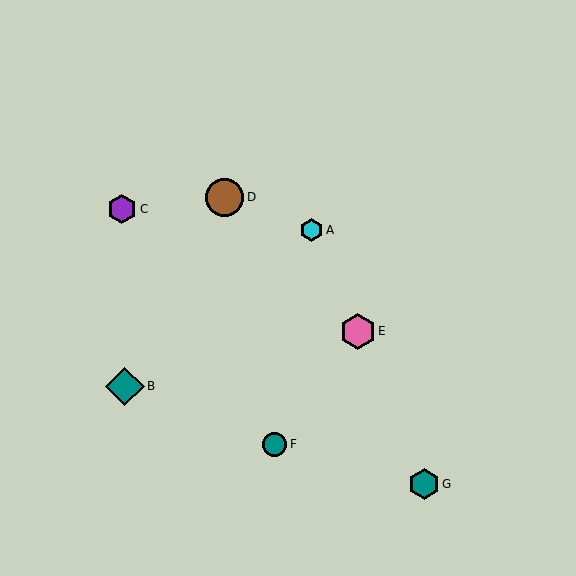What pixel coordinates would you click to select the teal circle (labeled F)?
Click at (274, 444) to select the teal circle F.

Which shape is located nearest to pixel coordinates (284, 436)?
The teal circle (labeled F) at (274, 444) is nearest to that location.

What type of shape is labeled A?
Shape A is a cyan hexagon.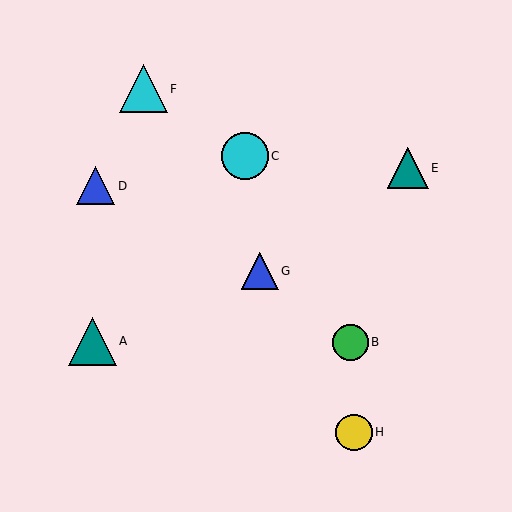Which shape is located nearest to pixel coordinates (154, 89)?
The cyan triangle (labeled F) at (144, 89) is nearest to that location.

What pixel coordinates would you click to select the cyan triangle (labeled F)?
Click at (144, 89) to select the cyan triangle F.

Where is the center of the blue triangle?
The center of the blue triangle is at (96, 186).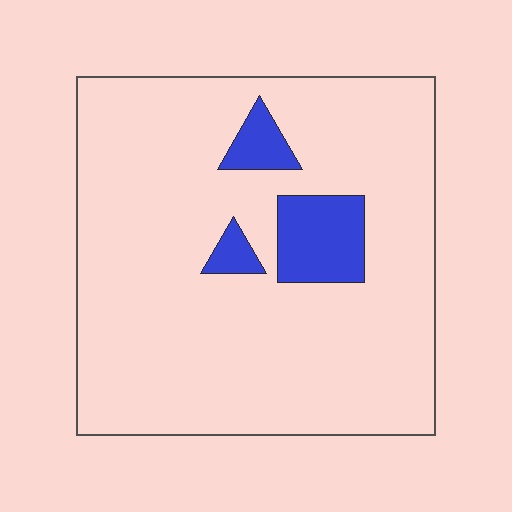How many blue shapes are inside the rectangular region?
3.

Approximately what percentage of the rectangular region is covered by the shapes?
Approximately 10%.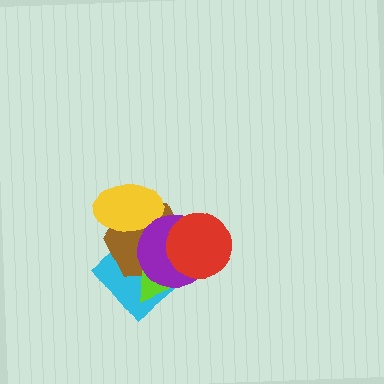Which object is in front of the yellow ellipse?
The purple circle is in front of the yellow ellipse.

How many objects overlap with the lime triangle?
4 objects overlap with the lime triangle.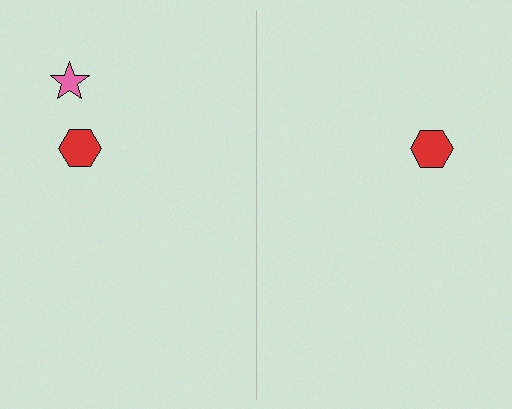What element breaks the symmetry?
A pink star is missing from the right side.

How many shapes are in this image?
There are 3 shapes in this image.